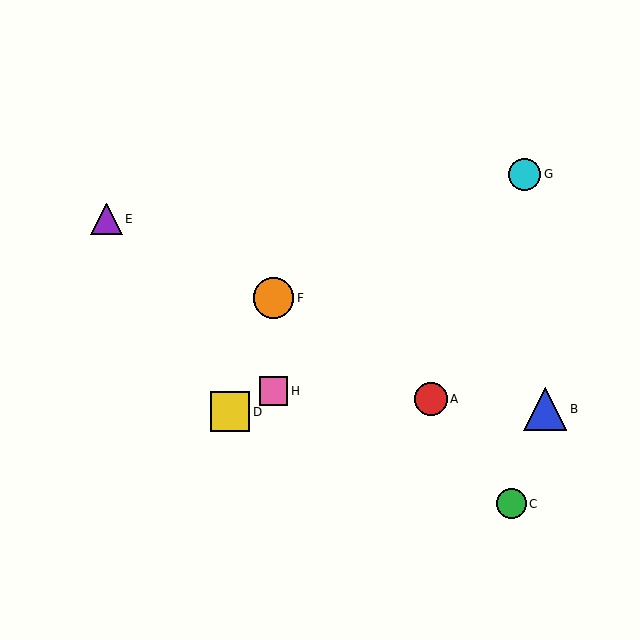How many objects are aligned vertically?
2 objects (F, H) are aligned vertically.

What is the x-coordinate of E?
Object E is at x≈107.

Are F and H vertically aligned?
Yes, both are at x≈274.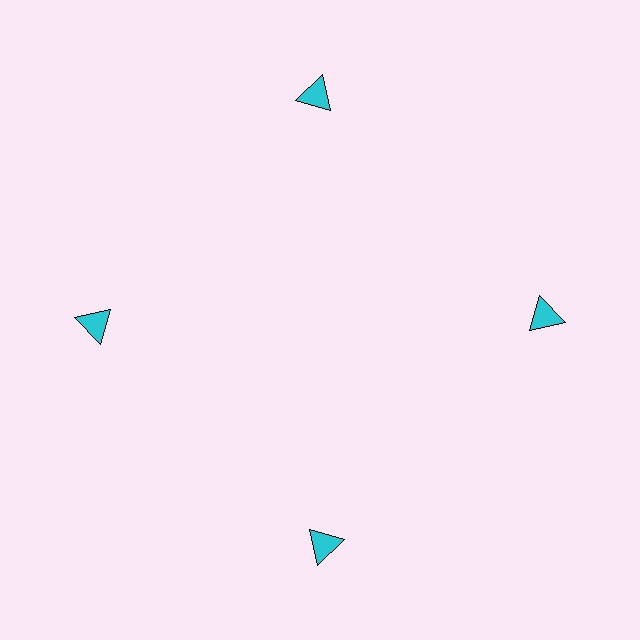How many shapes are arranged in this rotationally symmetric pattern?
There are 4 shapes, arranged in 4 groups of 1.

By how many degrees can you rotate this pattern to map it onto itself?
The pattern maps onto itself every 90 degrees of rotation.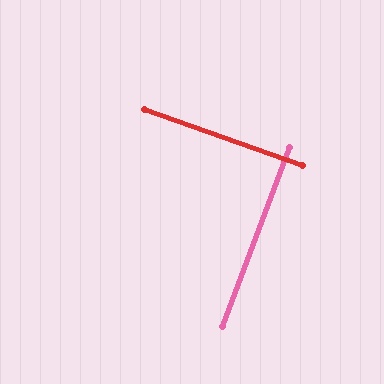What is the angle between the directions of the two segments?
Approximately 89 degrees.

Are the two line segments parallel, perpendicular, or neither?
Perpendicular — they meet at approximately 89°.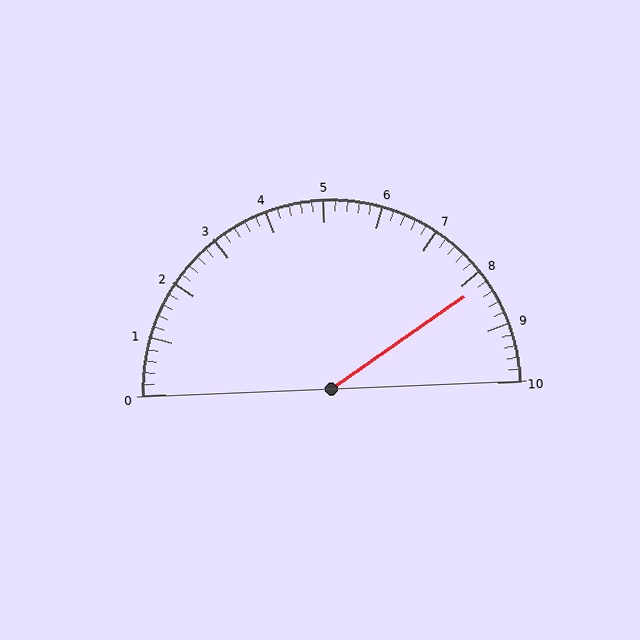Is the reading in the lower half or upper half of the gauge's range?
The reading is in the upper half of the range (0 to 10).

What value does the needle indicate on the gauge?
The needle indicates approximately 8.2.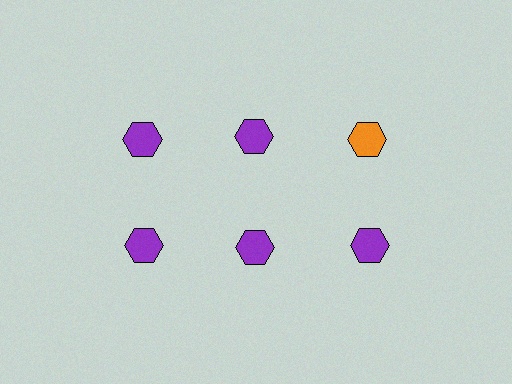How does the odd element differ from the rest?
It has a different color: orange instead of purple.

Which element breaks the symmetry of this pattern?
The orange hexagon in the top row, center column breaks the symmetry. All other shapes are purple hexagons.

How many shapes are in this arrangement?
There are 6 shapes arranged in a grid pattern.